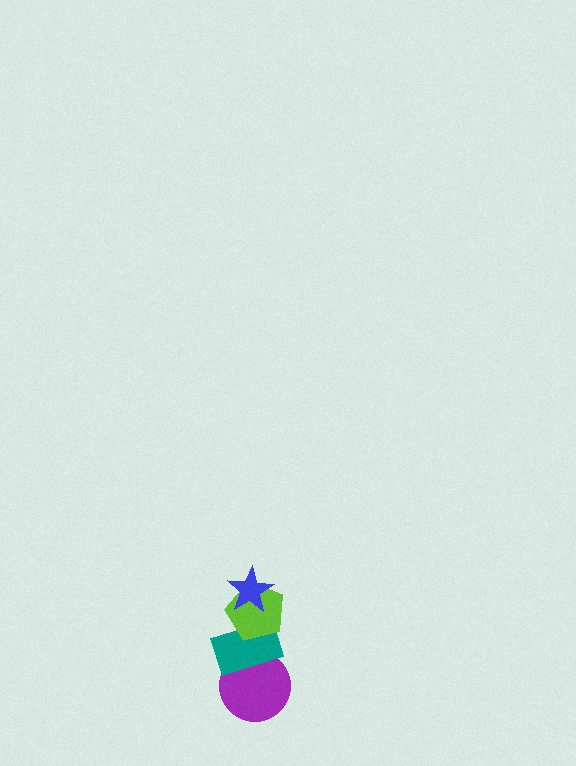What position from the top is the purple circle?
The purple circle is 4th from the top.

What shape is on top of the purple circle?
The teal rectangle is on top of the purple circle.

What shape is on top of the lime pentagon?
The blue star is on top of the lime pentagon.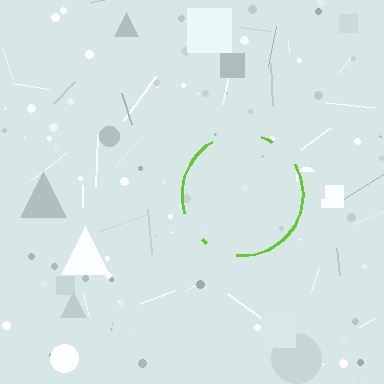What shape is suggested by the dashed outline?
The dashed outline suggests a circle.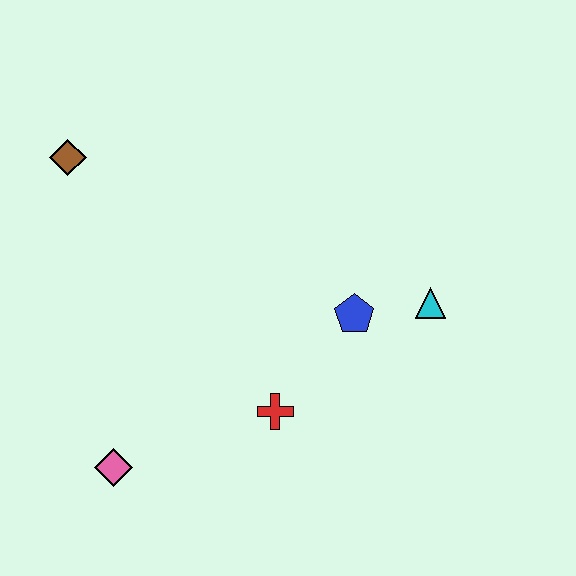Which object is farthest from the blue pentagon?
The brown diamond is farthest from the blue pentagon.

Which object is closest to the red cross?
The blue pentagon is closest to the red cross.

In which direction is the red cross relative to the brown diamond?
The red cross is below the brown diamond.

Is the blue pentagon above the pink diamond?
Yes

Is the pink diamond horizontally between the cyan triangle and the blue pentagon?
No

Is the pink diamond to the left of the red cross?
Yes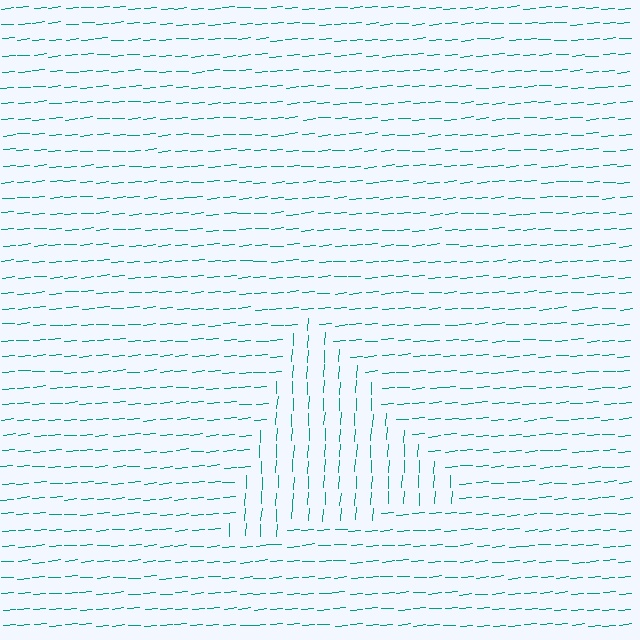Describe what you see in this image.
The image is filled with small teal line segments. A triangle region in the image has lines oriented differently from the surrounding lines, creating a visible texture boundary.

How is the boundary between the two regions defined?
The boundary is defined purely by a change in line orientation (approximately 82 degrees difference). All lines are the same color and thickness.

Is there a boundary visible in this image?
Yes, there is a texture boundary formed by a change in line orientation.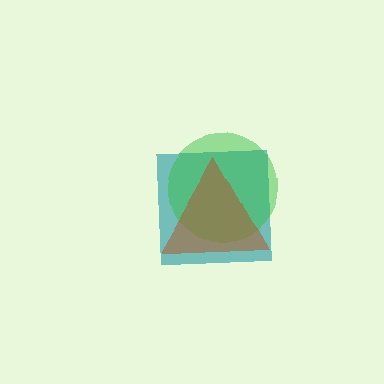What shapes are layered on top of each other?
The layered shapes are: a teal square, a green circle, a brown triangle.